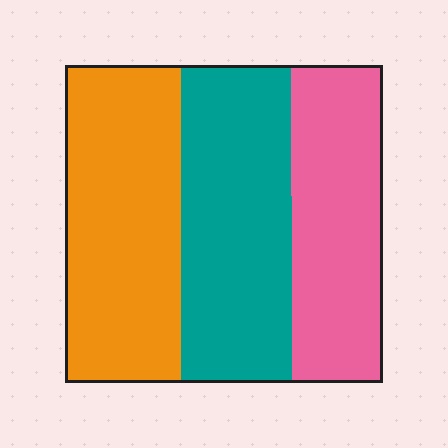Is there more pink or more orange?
Orange.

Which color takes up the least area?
Pink, at roughly 30%.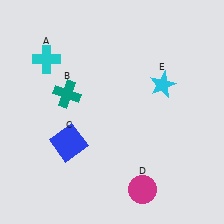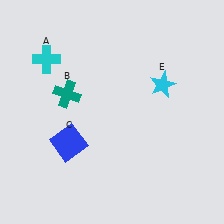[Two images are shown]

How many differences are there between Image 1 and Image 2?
There is 1 difference between the two images.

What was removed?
The magenta circle (D) was removed in Image 2.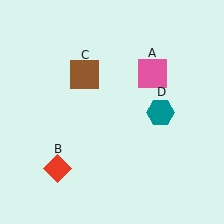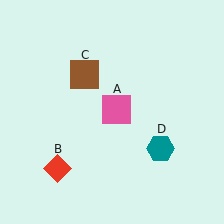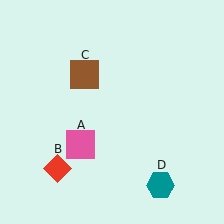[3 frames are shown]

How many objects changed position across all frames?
2 objects changed position: pink square (object A), teal hexagon (object D).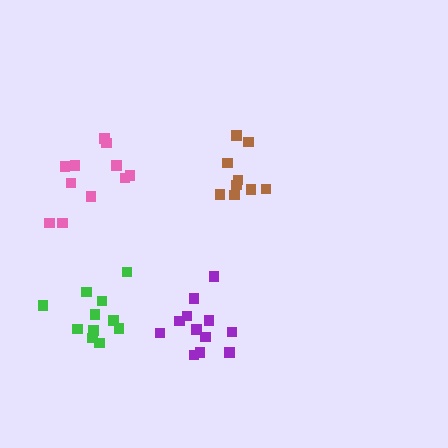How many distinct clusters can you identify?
There are 4 distinct clusters.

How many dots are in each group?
Group 1: 11 dots, Group 2: 12 dots, Group 3: 11 dots, Group 4: 9 dots (43 total).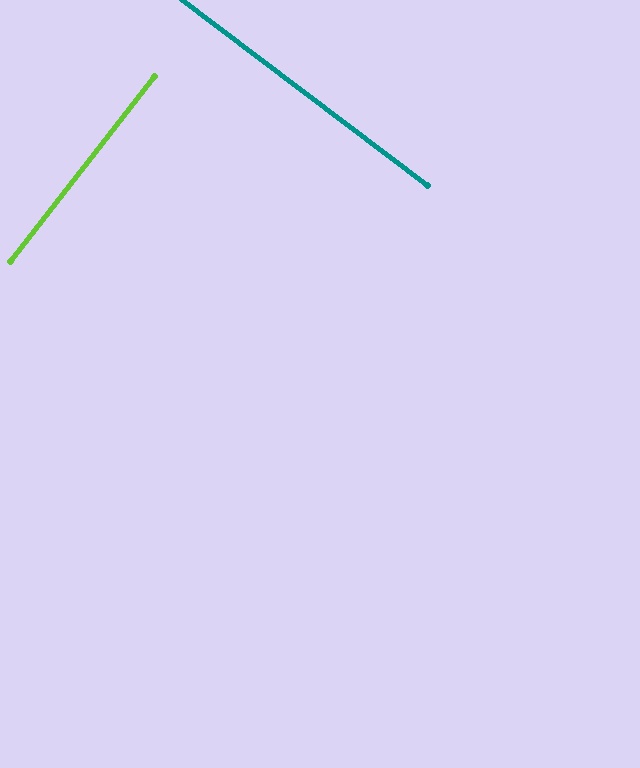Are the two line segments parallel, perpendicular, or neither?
Perpendicular — they meet at approximately 89°.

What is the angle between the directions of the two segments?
Approximately 89 degrees.